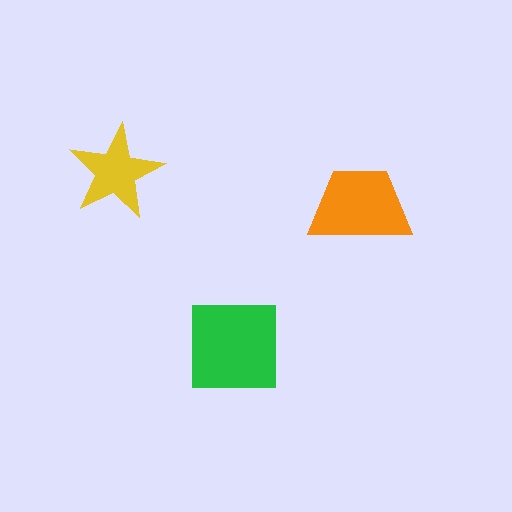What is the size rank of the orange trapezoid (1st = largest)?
2nd.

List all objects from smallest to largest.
The yellow star, the orange trapezoid, the green square.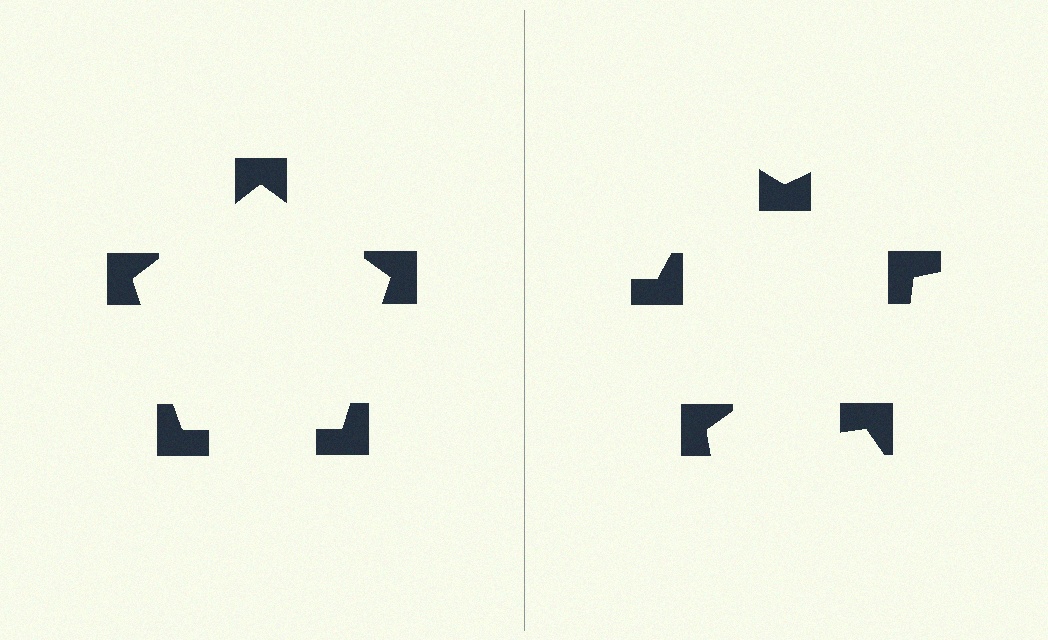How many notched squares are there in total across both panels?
10 — 5 on each side.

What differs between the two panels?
The notched squares are positioned identically on both sides; only the wedge orientations differ. On the left they align to a pentagon; on the right they are misaligned.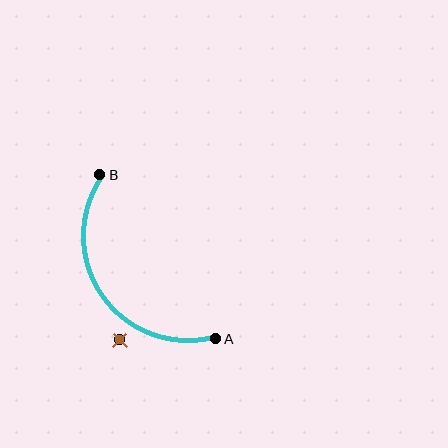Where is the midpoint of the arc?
The arc midpoint is the point on the curve farthest from the straight line joining A and B. It sits below and to the left of that line.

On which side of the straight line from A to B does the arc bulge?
The arc bulges below and to the left of the straight line connecting A and B.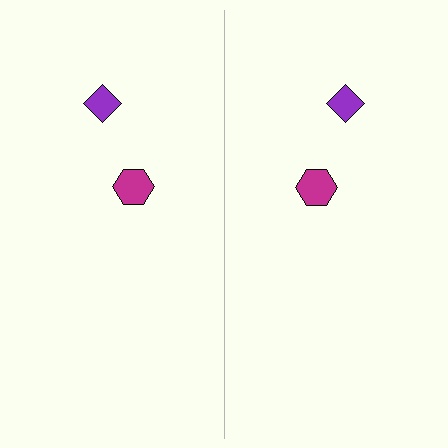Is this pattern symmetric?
Yes, this pattern has bilateral (reflection) symmetry.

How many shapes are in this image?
There are 4 shapes in this image.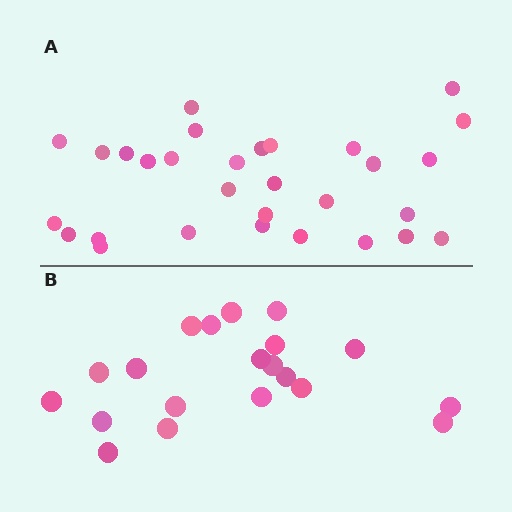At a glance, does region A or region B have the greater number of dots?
Region A (the top region) has more dots.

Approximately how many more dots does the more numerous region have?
Region A has roughly 10 or so more dots than region B.